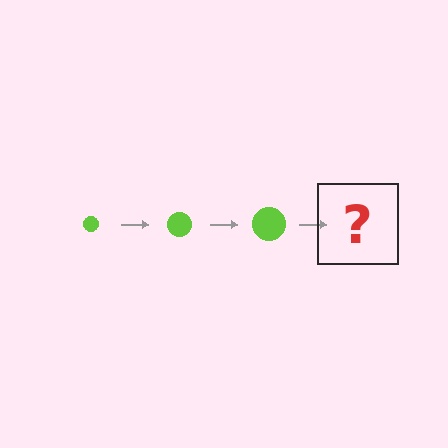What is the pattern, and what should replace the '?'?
The pattern is that the circle gets progressively larger each step. The '?' should be a lime circle, larger than the previous one.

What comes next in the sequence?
The next element should be a lime circle, larger than the previous one.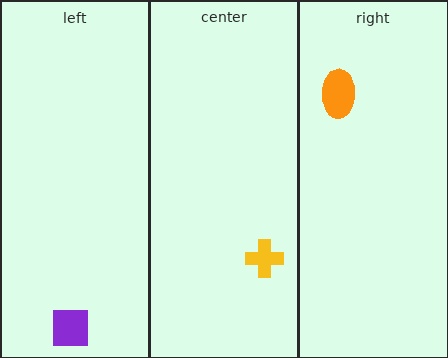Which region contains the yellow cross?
The center region.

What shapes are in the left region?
The purple square.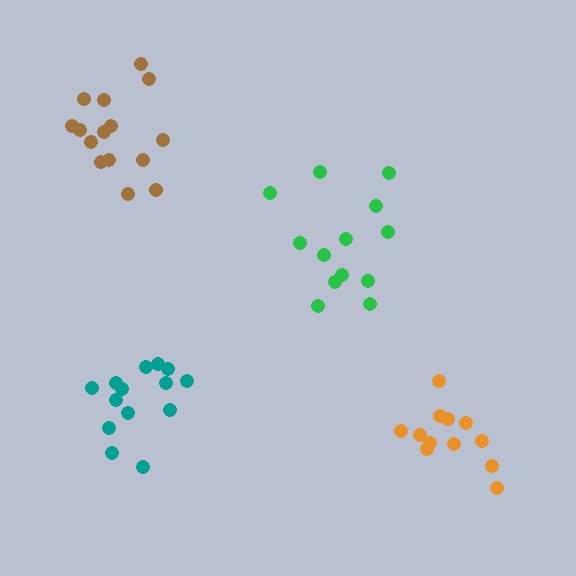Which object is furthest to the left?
The brown cluster is leftmost.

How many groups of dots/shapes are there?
There are 4 groups.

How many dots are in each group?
Group 1: 12 dots, Group 2: 14 dots, Group 3: 15 dots, Group 4: 13 dots (54 total).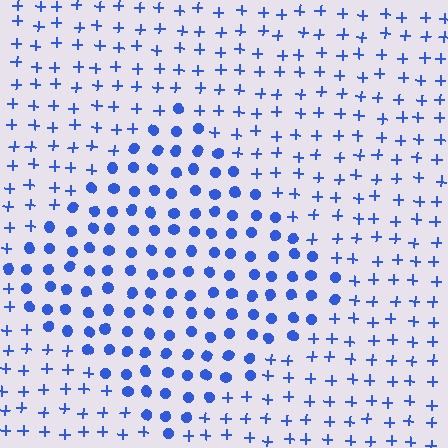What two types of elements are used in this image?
The image uses circles inside the diamond region and plus signs outside it.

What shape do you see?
I see a diamond.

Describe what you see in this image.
The image is filled with small blue elements arranged in a uniform grid. A diamond-shaped region contains circles, while the surrounding area contains plus signs. The boundary is defined purely by the change in element shape.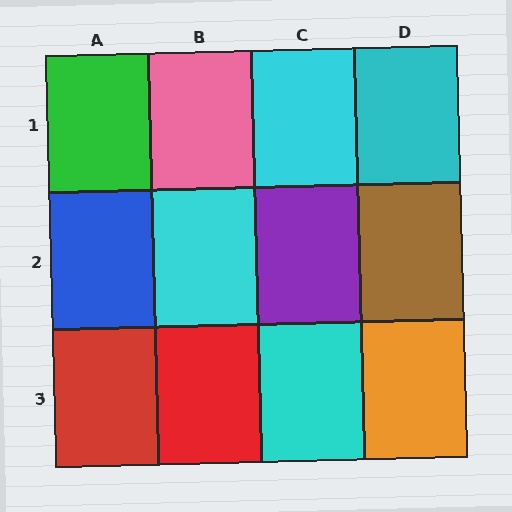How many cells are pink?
1 cell is pink.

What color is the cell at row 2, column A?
Blue.